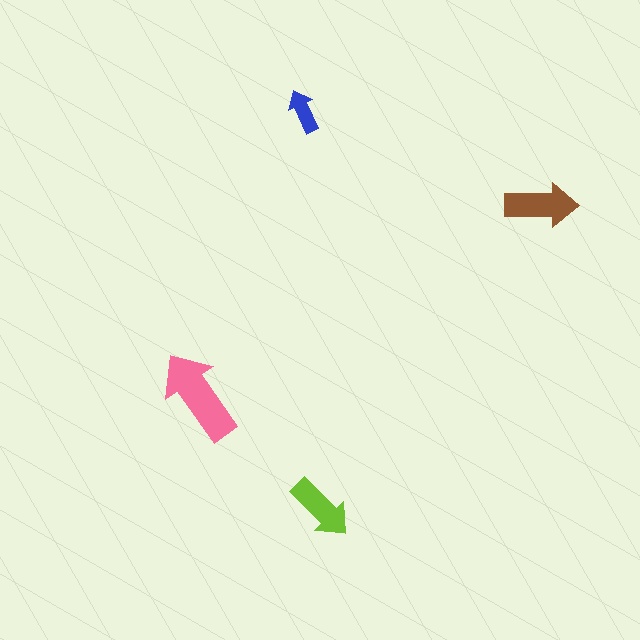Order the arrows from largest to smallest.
the pink one, the brown one, the lime one, the blue one.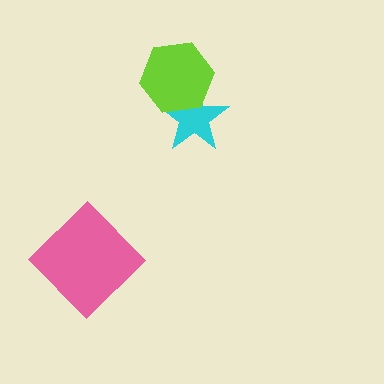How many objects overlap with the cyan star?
1 object overlaps with the cyan star.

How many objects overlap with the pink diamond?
0 objects overlap with the pink diamond.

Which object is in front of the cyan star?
The lime hexagon is in front of the cyan star.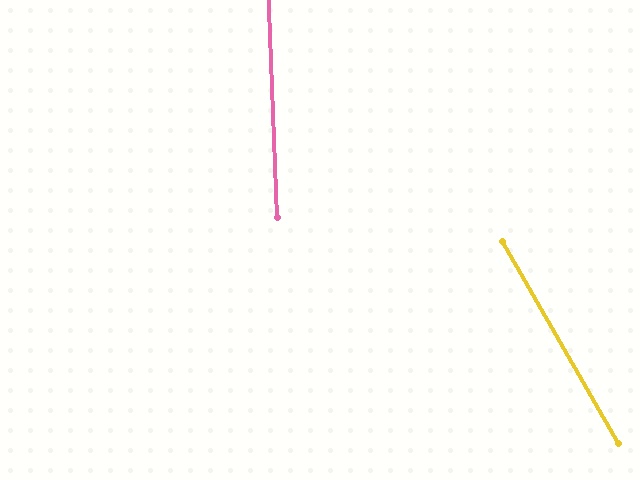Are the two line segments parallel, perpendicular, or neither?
Neither parallel nor perpendicular — they differ by about 28°.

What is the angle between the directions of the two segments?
Approximately 28 degrees.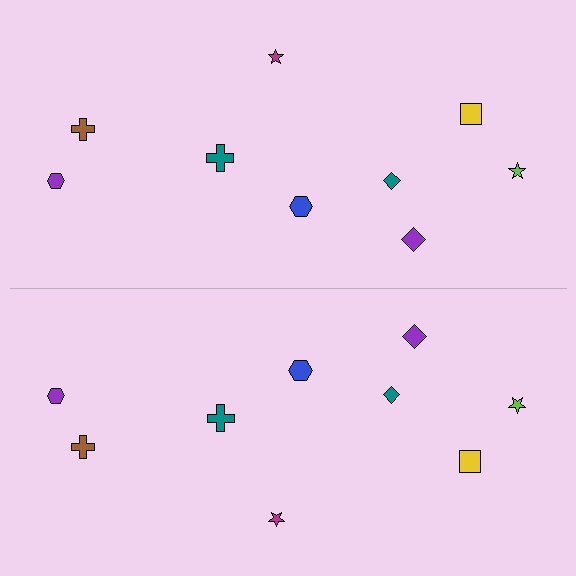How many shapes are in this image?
There are 18 shapes in this image.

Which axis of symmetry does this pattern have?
The pattern has a horizontal axis of symmetry running through the center of the image.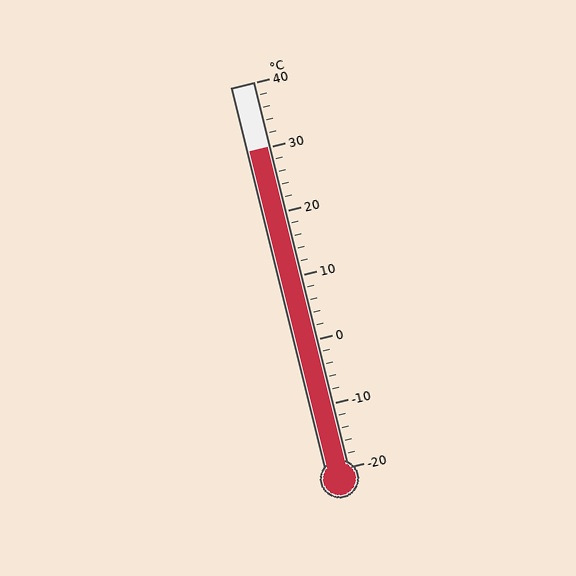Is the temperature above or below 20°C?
The temperature is above 20°C.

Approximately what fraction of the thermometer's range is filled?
The thermometer is filled to approximately 85% of its range.